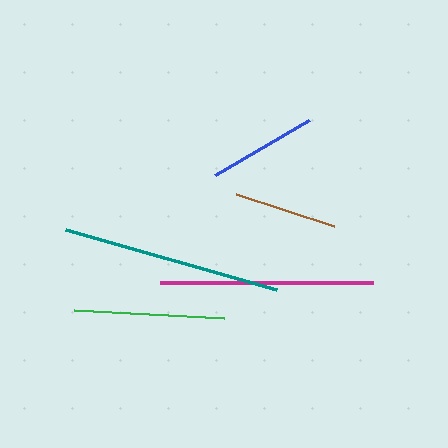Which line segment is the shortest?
The brown line is the shortest at approximately 103 pixels.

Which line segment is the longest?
The teal line is the longest at approximately 219 pixels.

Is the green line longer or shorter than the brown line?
The green line is longer than the brown line.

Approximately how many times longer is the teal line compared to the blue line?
The teal line is approximately 2.0 times the length of the blue line.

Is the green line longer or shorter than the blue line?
The green line is longer than the blue line.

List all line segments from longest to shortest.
From longest to shortest: teal, magenta, green, blue, brown.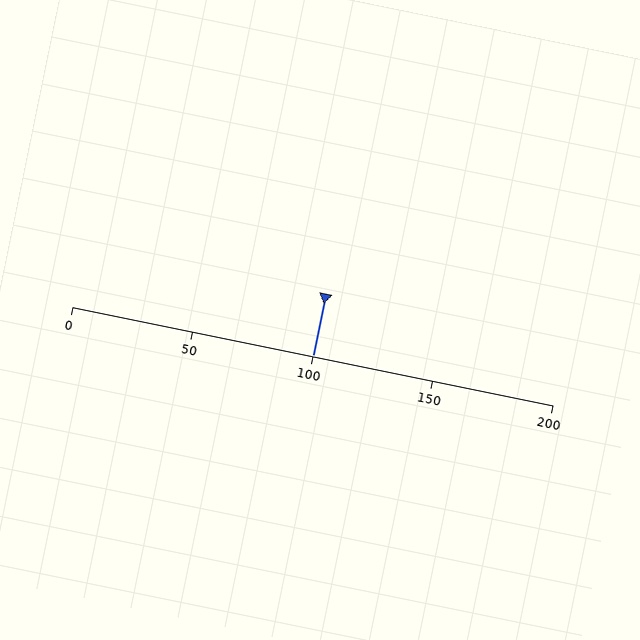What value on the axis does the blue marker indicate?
The marker indicates approximately 100.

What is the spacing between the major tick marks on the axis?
The major ticks are spaced 50 apart.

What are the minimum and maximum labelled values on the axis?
The axis runs from 0 to 200.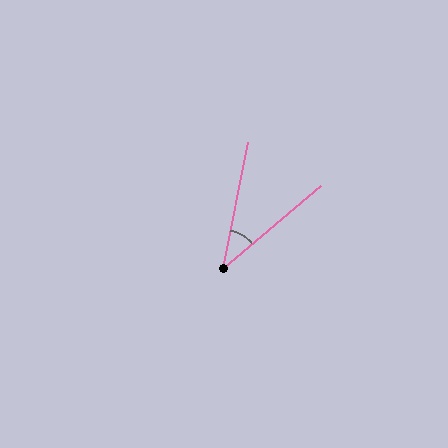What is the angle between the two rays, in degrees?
Approximately 39 degrees.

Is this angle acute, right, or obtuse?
It is acute.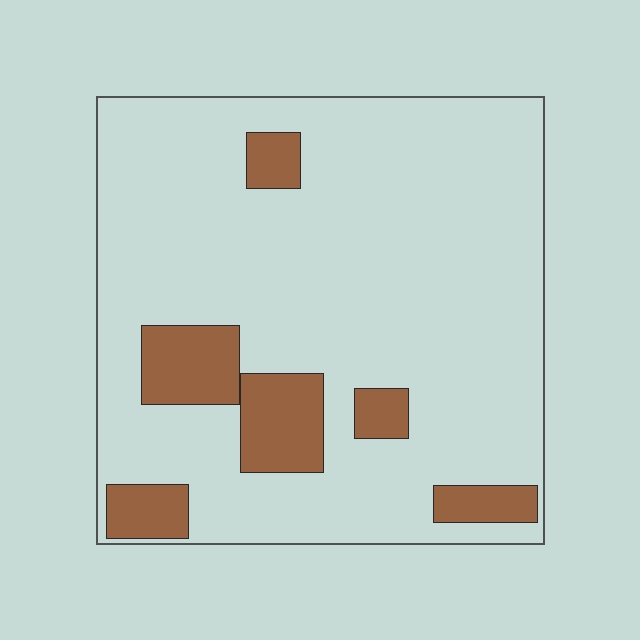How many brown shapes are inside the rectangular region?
6.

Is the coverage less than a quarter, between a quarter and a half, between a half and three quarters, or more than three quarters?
Less than a quarter.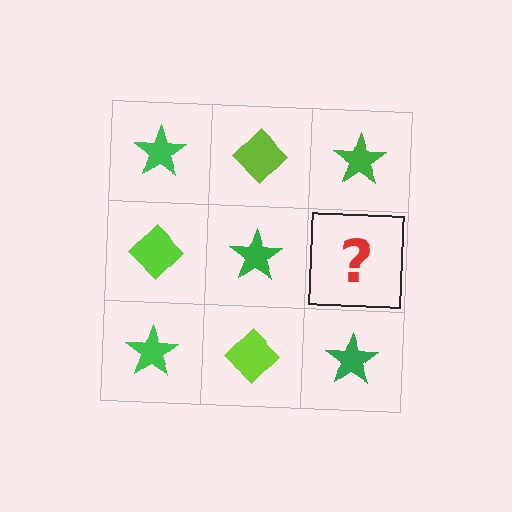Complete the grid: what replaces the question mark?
The question mark should be replaced with a lime diamond.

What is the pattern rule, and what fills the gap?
The rule is that it alternates green star and lime diamond in a checkerboard pattern. The gap should be filled with a lime diamond.